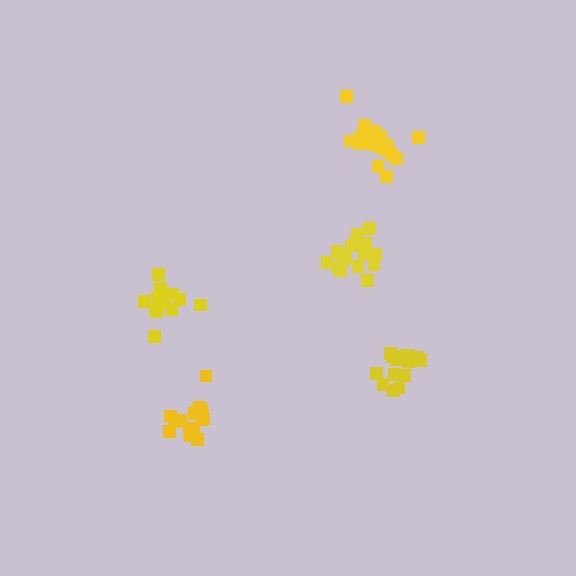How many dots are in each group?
Group 1: 19 dots, Group 2: 16 dots, Group 3: 17 dots, Group 4: 14 dots, Group 5: 19 dots (85 total).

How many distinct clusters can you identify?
There are 5 distinct clusters.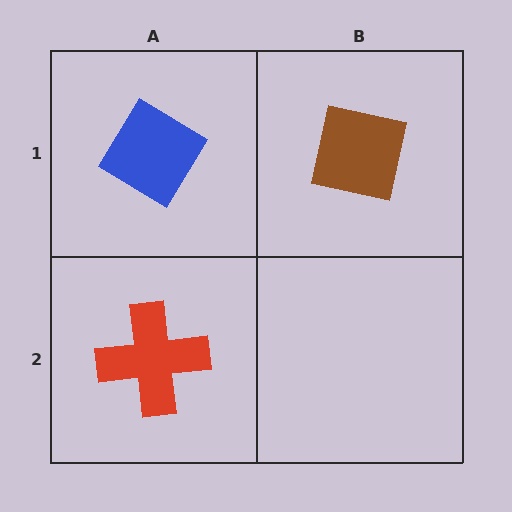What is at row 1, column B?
A brown square.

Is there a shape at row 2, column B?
No, that cell is empty.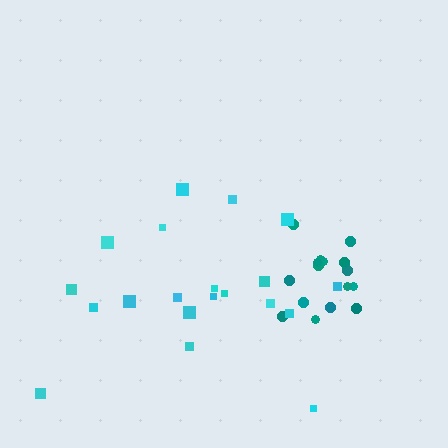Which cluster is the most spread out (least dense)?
Cyan.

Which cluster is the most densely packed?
Teal.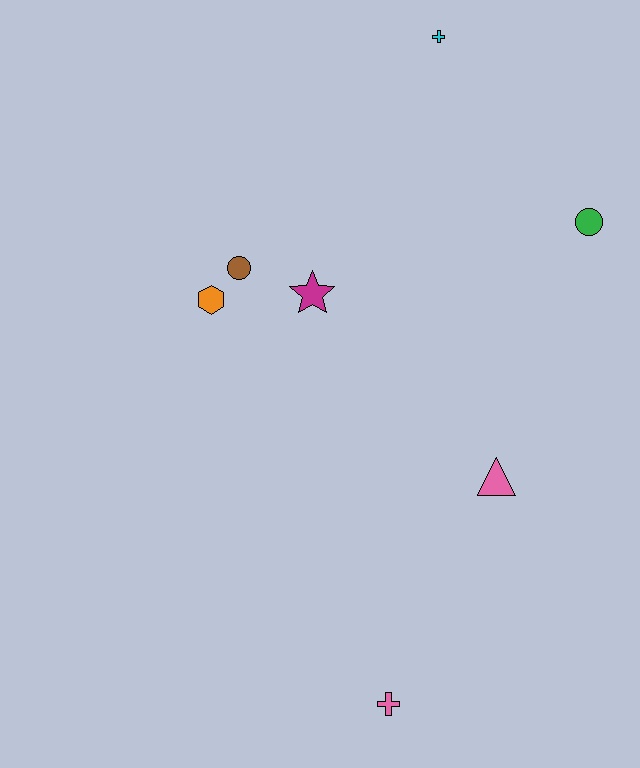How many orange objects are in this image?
There is 1 orange object.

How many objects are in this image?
There are 7 objects.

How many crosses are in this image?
There are 2 crosses.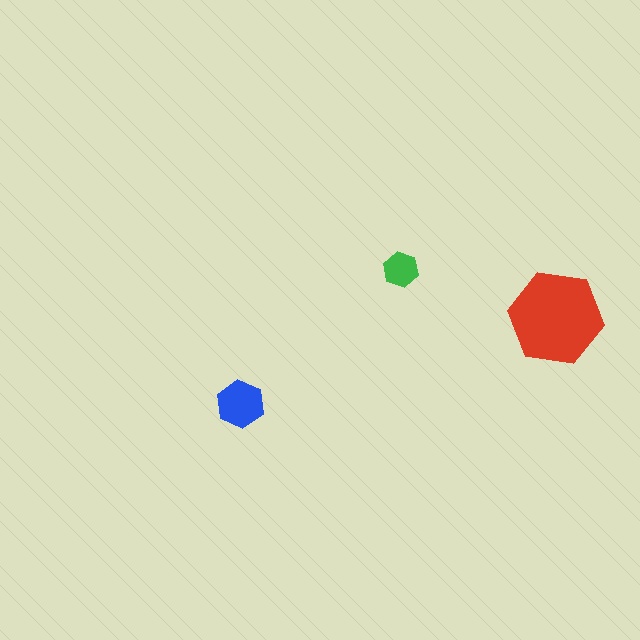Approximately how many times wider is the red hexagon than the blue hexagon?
About 2 times wider.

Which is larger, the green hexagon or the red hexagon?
The red one.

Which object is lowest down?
The blue hexagon is bottommost.